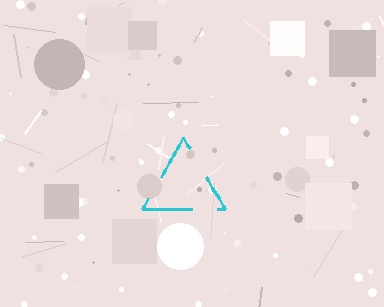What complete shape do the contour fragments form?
The contour fragments form a triangle.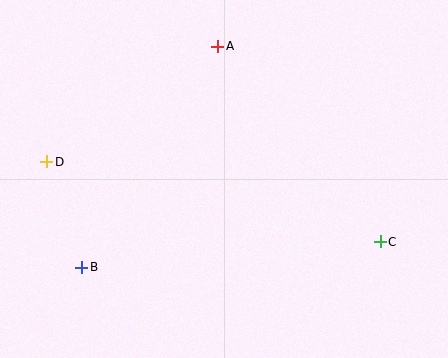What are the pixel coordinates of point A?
Point A is at (218, 46).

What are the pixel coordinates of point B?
Point B is at (81, 267).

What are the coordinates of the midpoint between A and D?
The midpoint between A and D is at (132, 104).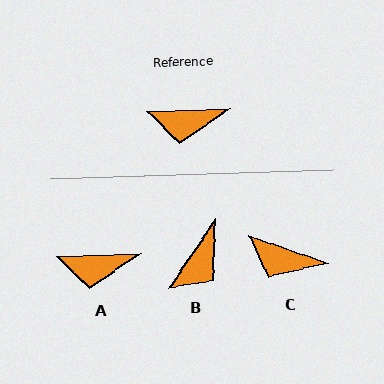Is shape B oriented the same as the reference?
No, it is off by about 53 degrees.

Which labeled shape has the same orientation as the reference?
A.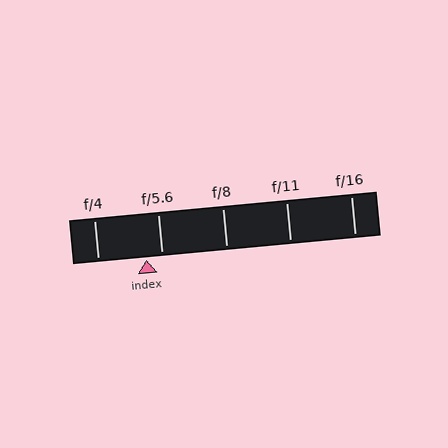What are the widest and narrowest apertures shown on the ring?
The widest aperture shown is f/4 and the narrowest is f/16.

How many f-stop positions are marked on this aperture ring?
There are 5 f-stop positions marked.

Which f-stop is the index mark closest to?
The index mark is closest to f/5.6.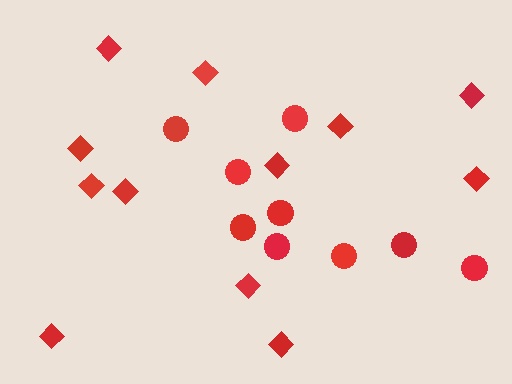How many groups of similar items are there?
There are 2 groups: one group of circles (9) and one group of diamonds (12).